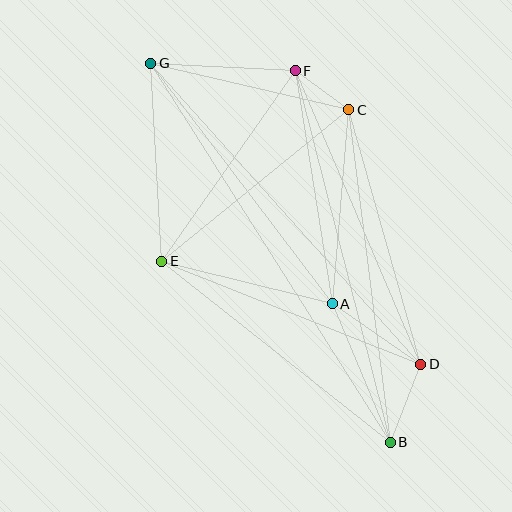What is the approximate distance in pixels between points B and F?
The distance between B and F is approximately 383 pixels.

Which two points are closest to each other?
Points C and F are closest to each other.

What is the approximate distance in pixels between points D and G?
The distance between D and G is approximately 404 pixels.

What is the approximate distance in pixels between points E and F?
The distance between E and F is approximately 232 pixels.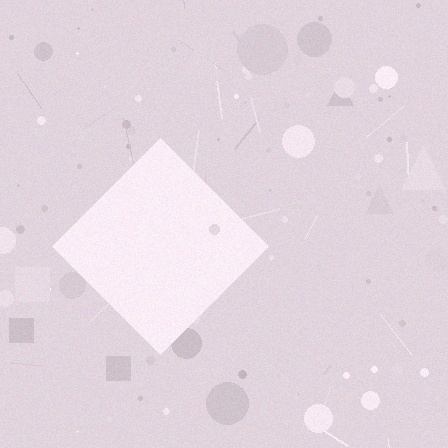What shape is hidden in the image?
A diamond is hidden in the image.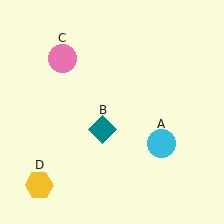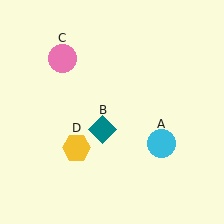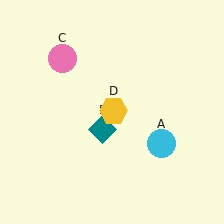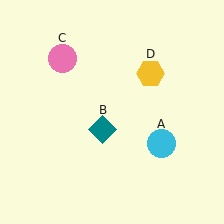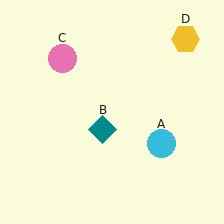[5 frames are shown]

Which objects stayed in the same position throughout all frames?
Cyan circle (object A) and teal diamond (object B) and pink circle (object C) remained stationary.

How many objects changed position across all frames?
1 object changed position: yellow hexagon (object D).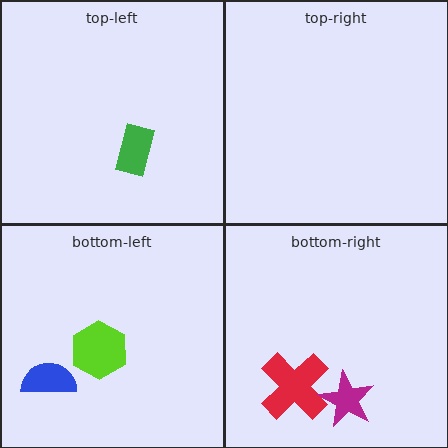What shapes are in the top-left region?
The green rectangle.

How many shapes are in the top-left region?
1.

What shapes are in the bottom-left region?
The blue semicircle, the lime hexagon.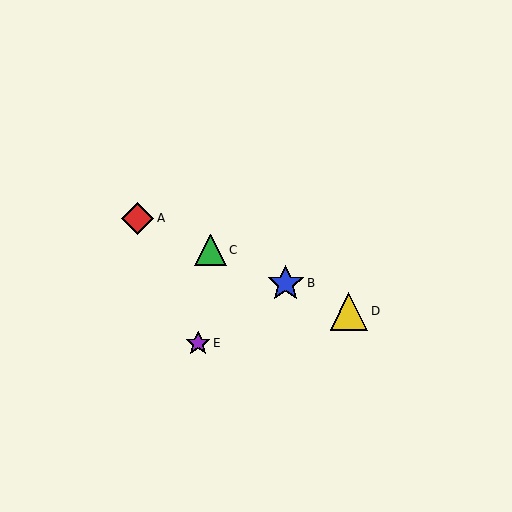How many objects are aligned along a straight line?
4 objects (A, B, C, D) are aligned along a straight line.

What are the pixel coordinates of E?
Object E is at (198, 343).